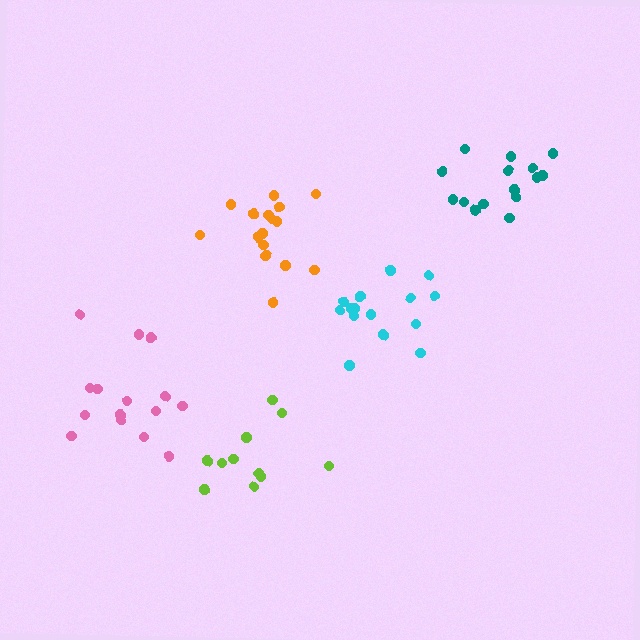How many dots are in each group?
Group 1: 16 dots, Group 2: 16 dots, Group 3: 15 dots, Group 4: 11 dots, Group 5: 15 dots (73 total).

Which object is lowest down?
The lime cluster is bottommost.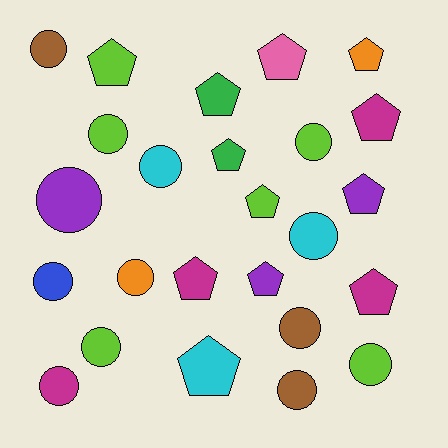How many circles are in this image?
There are 13 circles.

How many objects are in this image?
There are 25 objects.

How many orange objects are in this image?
There are 2 orange objects.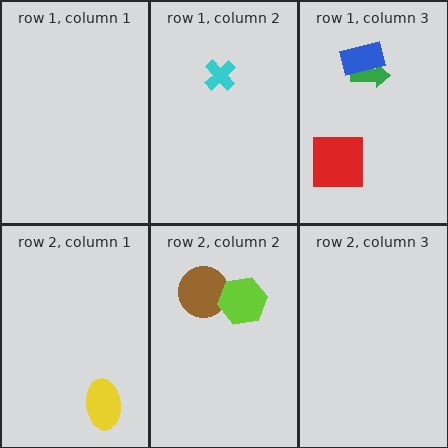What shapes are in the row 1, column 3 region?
The green arrow, the blue rectangle, the red square.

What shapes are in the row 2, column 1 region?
The yellow ellipse.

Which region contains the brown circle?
The row 2, column 2 region.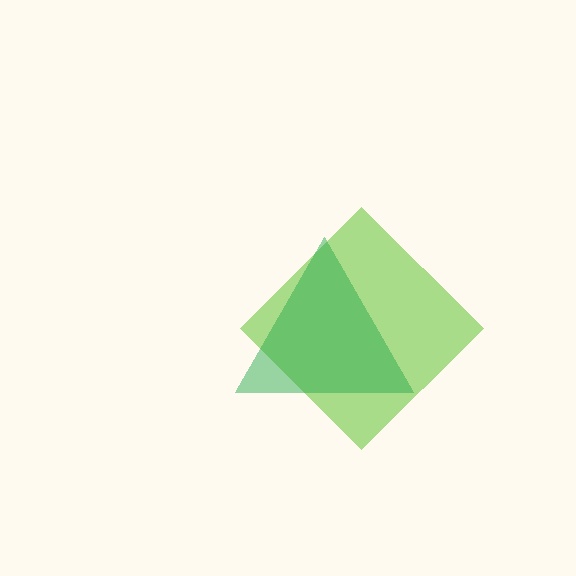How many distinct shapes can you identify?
There are 2 distinct shapes: a lime diamond, a green triangle.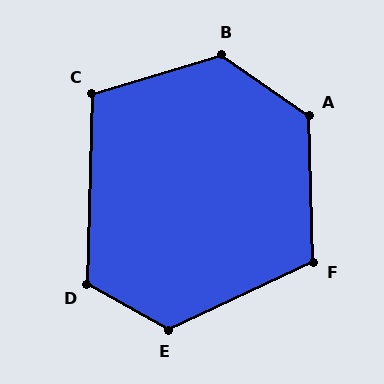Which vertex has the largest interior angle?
B, at approximately 129 degrees.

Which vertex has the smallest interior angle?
C, at approximately 108 degrees.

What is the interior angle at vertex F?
Approximately 114 degrees (obtuse).